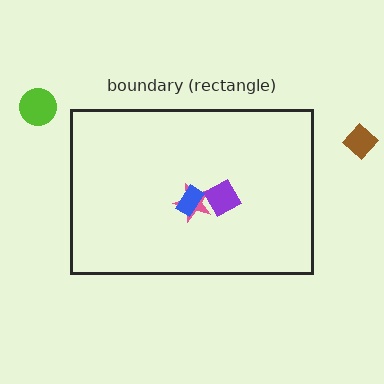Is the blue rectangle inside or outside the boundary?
Inside.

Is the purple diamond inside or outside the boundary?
Inside.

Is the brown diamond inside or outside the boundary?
Outside.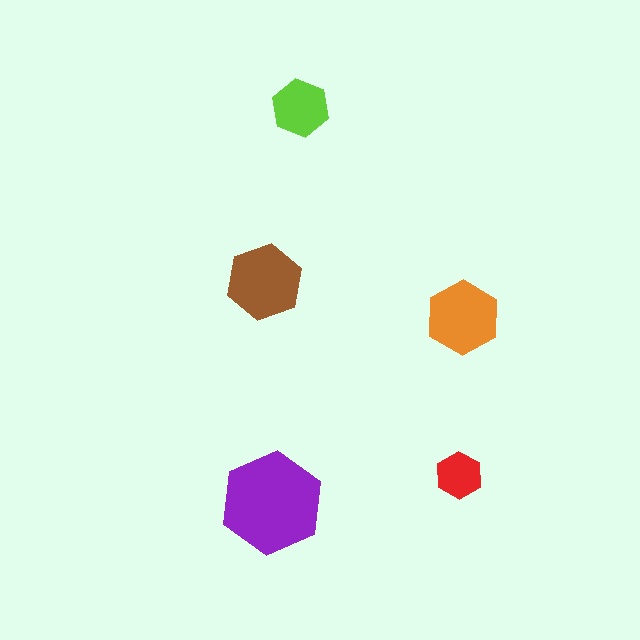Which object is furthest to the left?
The brown hexagon is leftmost.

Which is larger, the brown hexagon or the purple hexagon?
The purple one.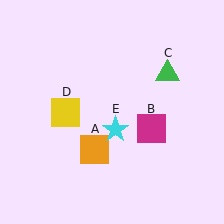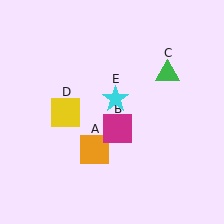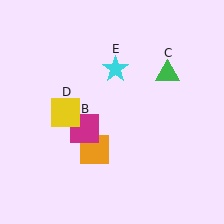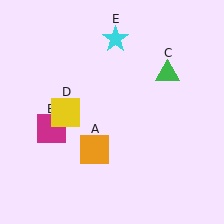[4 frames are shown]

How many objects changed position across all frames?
2 objects changed position: magenta square (object B), cyan star (object E).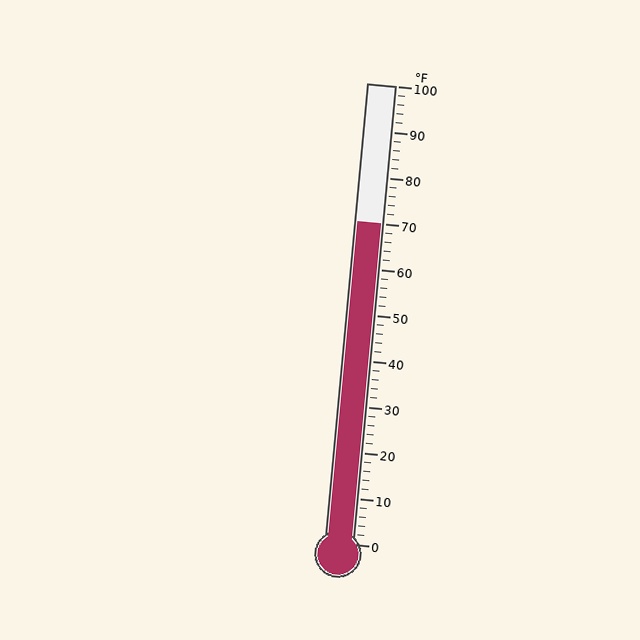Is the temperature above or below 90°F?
The temperature is below 90°F.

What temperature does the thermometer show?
The thermometer shows approximately 70°F.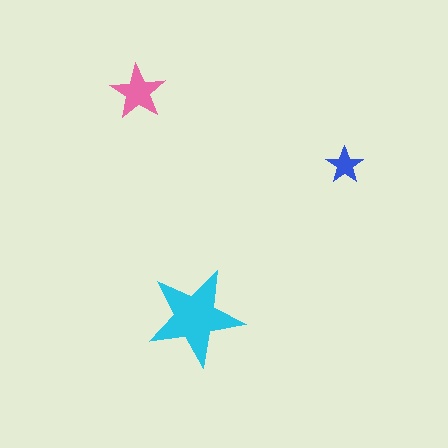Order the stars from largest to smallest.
the cyan one, the pink one, the blue one.